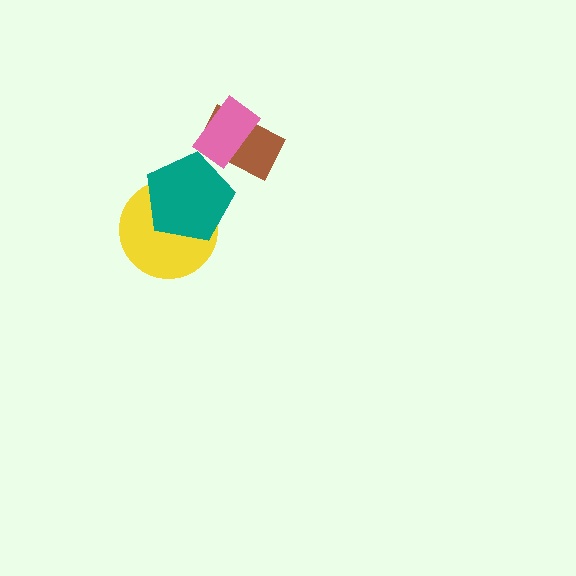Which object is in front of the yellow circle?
The teal pentagon is in front of the yellow circle.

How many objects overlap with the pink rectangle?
1 object overlaps with the pink rectangle.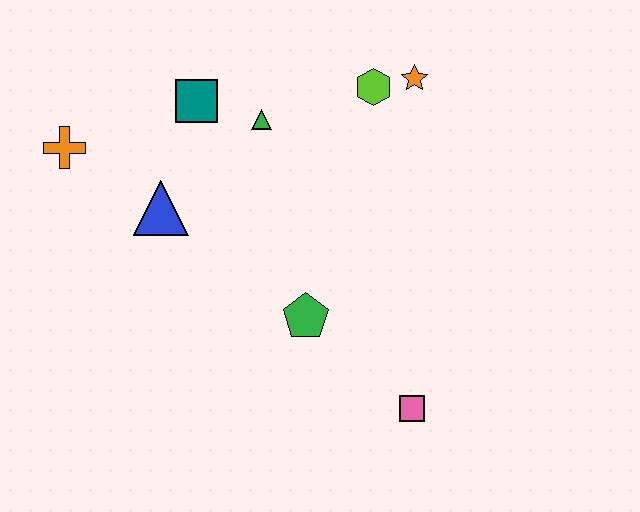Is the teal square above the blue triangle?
Yes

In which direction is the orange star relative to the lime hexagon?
The orange star is to the right of the lime hexagon.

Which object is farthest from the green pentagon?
The orange cross is farthest from the green pentagon.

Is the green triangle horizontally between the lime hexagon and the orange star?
No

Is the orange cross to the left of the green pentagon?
Yes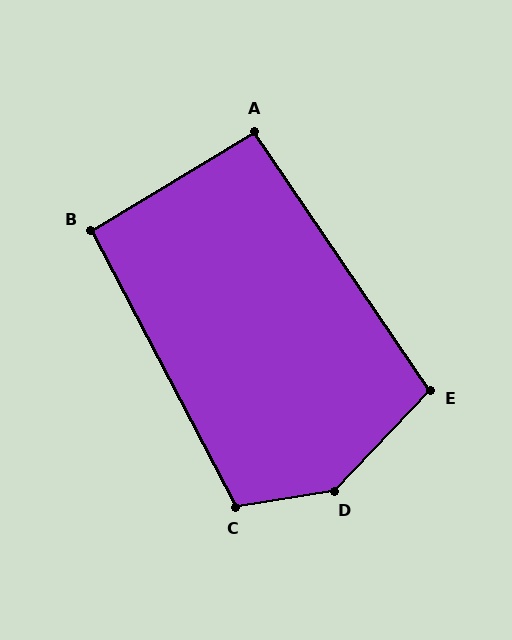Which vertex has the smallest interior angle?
A, at approximately 93 degrees.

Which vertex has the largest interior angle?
D, at approximately 143 degrees.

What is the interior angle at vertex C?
Approximately 108 degrees (obtuse).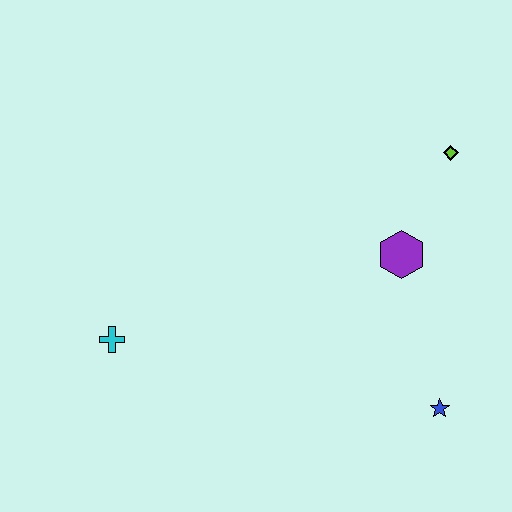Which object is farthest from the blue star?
The cyan cross is farthest from the blue star.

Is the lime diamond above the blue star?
Yes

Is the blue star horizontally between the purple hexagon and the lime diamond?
Yes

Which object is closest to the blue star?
The purple hexagon is closest to the blue star.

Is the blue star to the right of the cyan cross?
Yes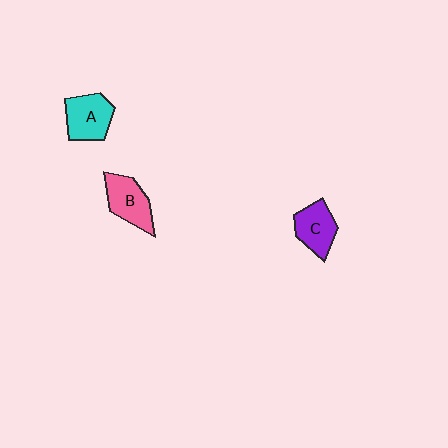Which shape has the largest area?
Shape A (cyan).